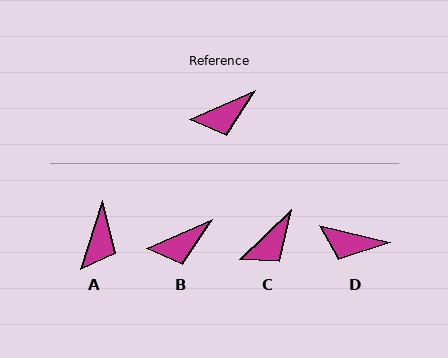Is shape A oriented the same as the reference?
No, it is off by about 48 degrees.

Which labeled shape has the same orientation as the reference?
B.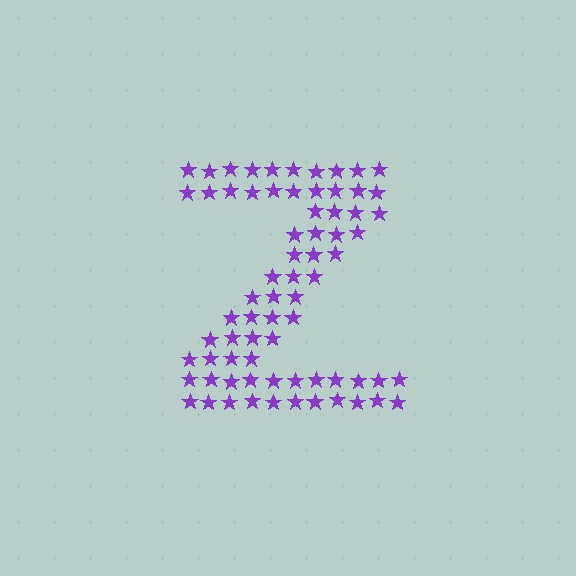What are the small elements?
The small elements are stars.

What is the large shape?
The large shape is the letter Z.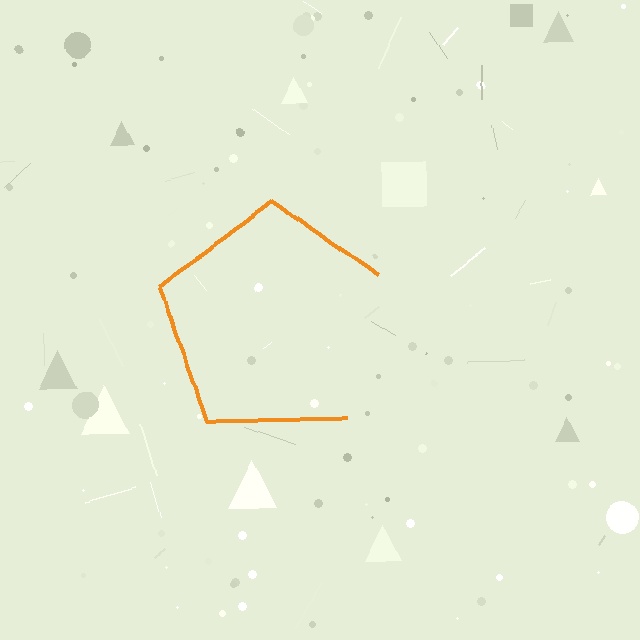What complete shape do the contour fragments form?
The contour fragments form a pentagon.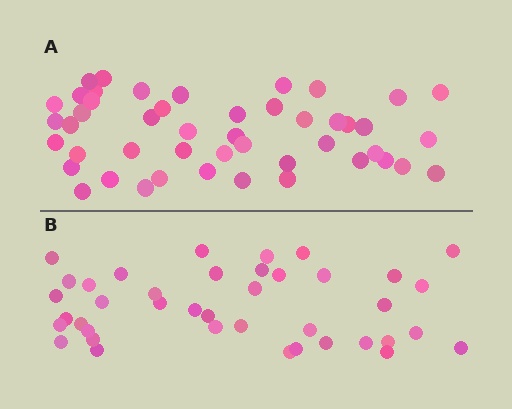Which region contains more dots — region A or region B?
Region A (the top region) has more dots.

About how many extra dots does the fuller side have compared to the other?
Region A has roughly 8 or so more dots than region B.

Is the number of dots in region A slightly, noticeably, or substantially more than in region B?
Region A has only slightly more — the two regions are fairly close. The ratio is roughly 1.2 to 1.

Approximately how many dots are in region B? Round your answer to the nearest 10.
About 40 dots.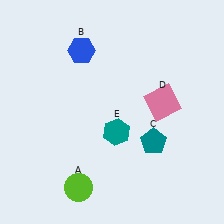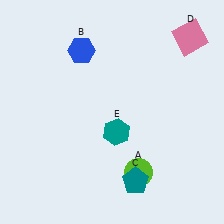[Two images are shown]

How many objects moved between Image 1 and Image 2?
3 objects moved between the two images.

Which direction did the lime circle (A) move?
The lime circle (A) moved right.